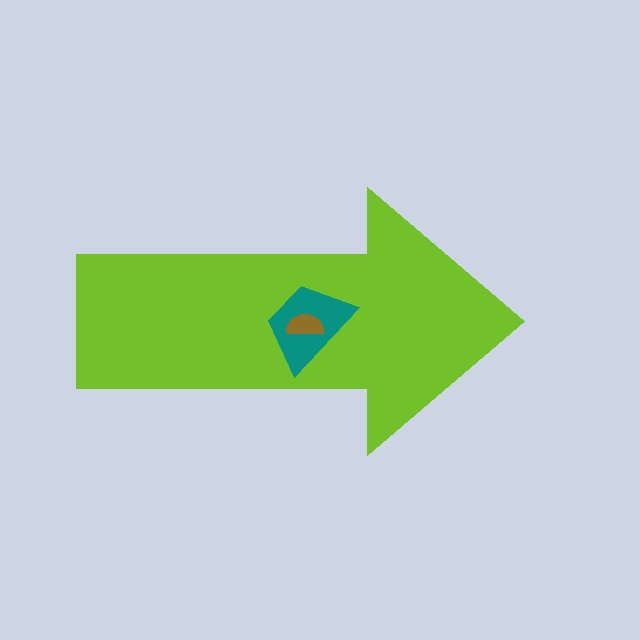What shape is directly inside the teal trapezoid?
The brown semicircle.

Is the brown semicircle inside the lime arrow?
Yes.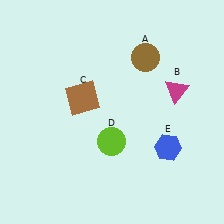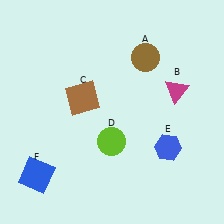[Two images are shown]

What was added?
A blue square (F) was added in Image 2.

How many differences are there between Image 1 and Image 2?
There is 1 difference between the two images.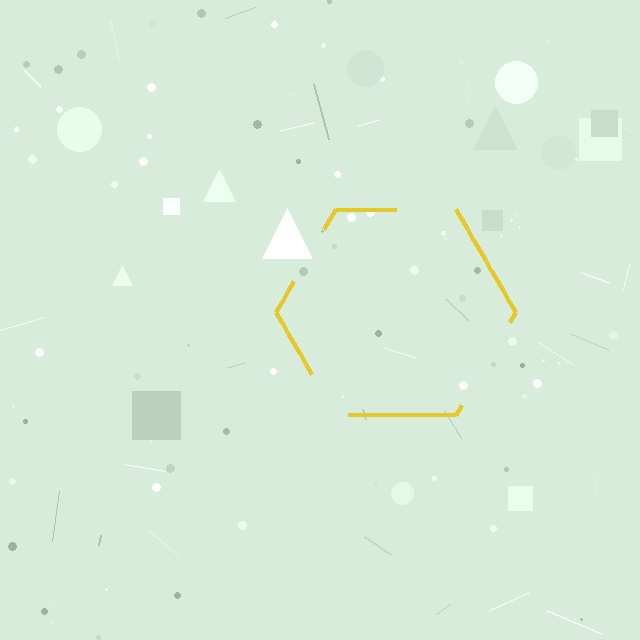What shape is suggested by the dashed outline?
The dashed outline suggests a hexagon.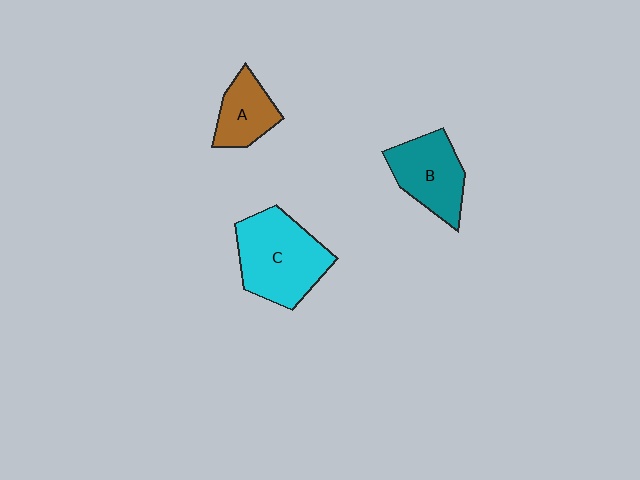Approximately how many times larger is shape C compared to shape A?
Approximately 1.9 times.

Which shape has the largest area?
Shape C (cyan).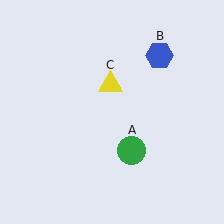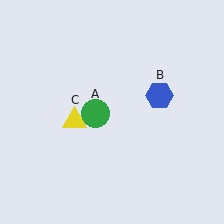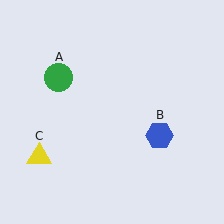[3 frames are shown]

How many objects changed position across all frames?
3 objects changed position: green circle (object A), blue hexagon (object B), yellow triangle (object C).